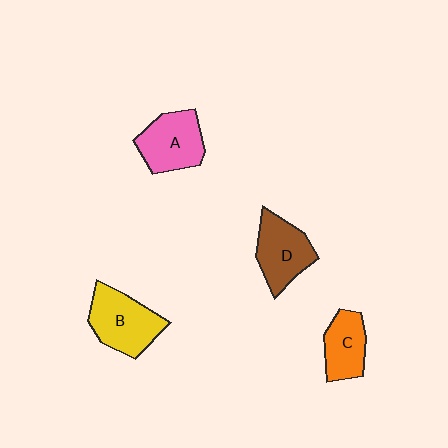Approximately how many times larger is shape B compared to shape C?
Approximately 1.4 times.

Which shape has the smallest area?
Shape C (orange).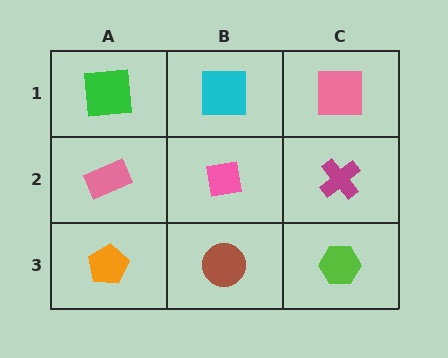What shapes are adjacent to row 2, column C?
A pink square (row 1, column C), a lime hexagon (row 3, column C), a pink square (row 2, column B).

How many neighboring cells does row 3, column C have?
2.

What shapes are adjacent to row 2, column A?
A green square (row 1, column A), an orange pentagon (row 3, column A), a pink square (row 2, column B).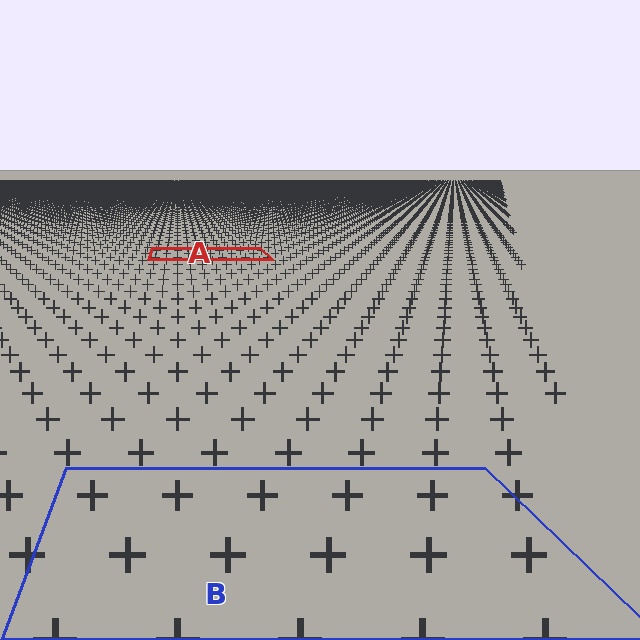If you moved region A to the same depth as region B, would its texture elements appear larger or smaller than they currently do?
They would appear larger. At a closer depth, the same texture elements are projected at a bigger on-screen size.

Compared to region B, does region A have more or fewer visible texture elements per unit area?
Region A has more texture elements per unit area — they are packed more densely because it is farther away.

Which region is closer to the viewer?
Region B is closer. The texture elements there are larger and more spread out.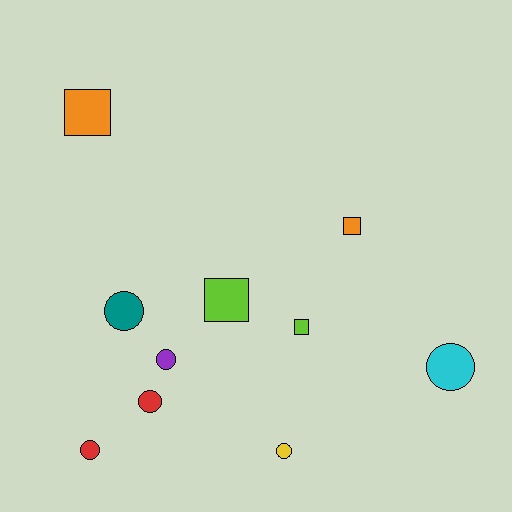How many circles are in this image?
There are 6 circles.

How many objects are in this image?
There are 10 objects.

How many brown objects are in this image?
There are no brown objects.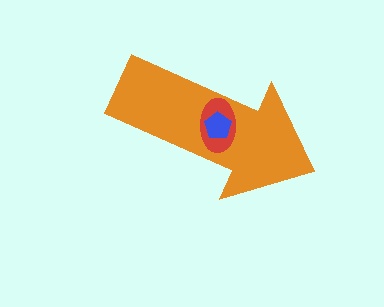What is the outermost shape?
The orange arrow.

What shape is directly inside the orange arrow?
The red ellipse.